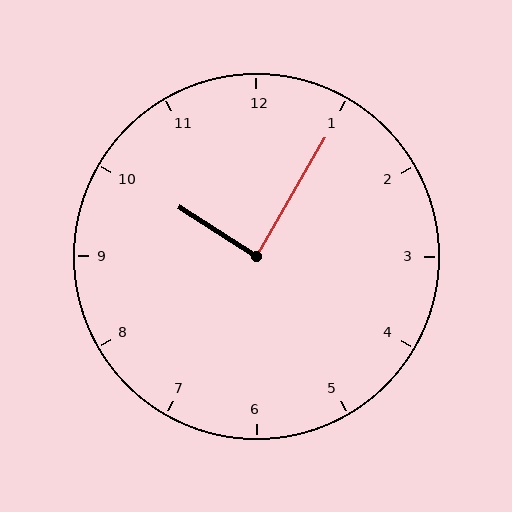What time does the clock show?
10:05.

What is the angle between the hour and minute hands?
Approximately 88 degrees.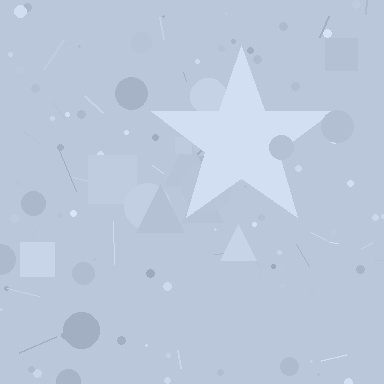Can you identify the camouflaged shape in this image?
The camouflaged shape is a star.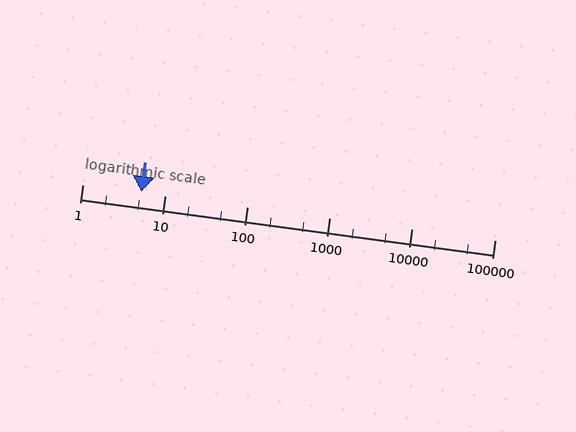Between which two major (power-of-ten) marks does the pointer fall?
The pointer is between 1 and 10.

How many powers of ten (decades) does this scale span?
The scale spans 5 decades, from 1 to 100000.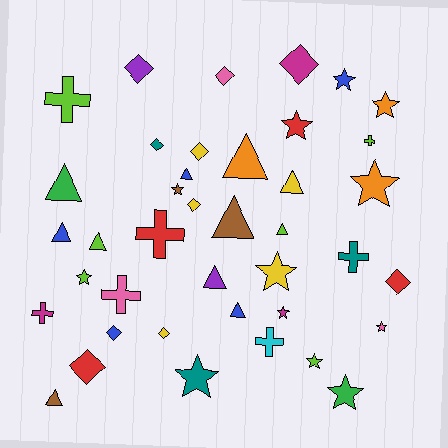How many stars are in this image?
There are 12 stars.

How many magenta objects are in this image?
There are 3 magenta objects.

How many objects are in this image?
There are 40 objects.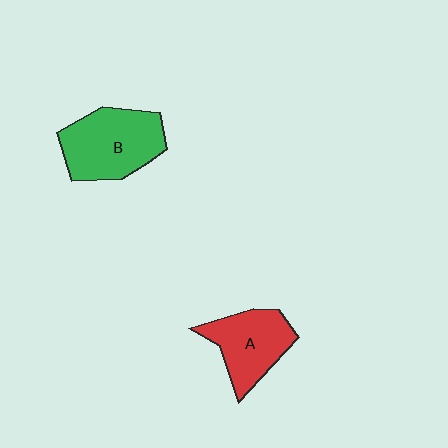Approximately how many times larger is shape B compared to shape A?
Approximately 1.3 times.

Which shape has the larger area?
Shape B (green).